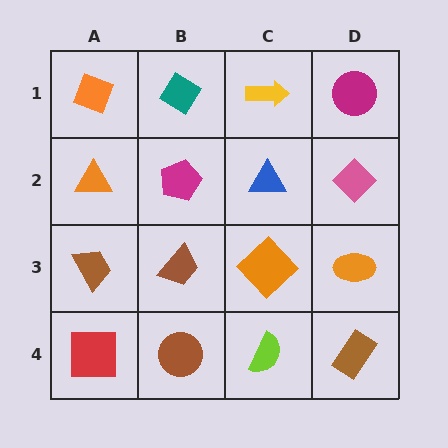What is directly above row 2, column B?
A teal diamond.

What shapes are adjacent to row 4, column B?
A brown trapezoid (row 3, column B), a red square (row 4, column A), a lime semicircle (row 4, column C).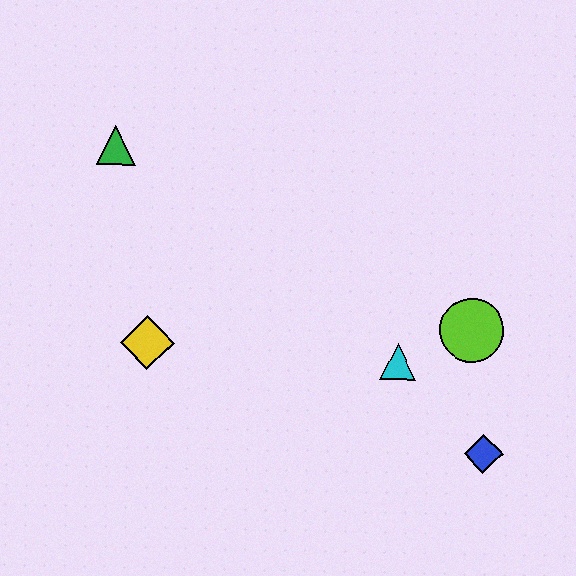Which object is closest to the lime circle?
The cyan triangle is closest to the lime circle.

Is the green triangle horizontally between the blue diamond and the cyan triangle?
No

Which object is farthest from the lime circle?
The green triangle is farthest from the lime circle.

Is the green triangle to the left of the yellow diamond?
Yes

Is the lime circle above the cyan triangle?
Yes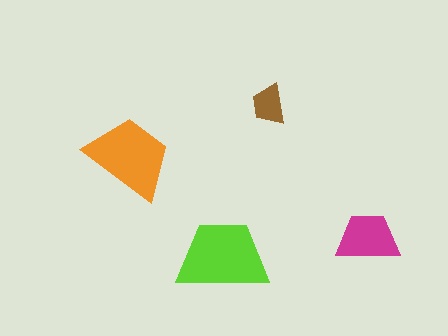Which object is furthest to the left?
The orange trapezoid is leftmost.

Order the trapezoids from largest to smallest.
the lime one, the orange one, the magenta one, the brown one.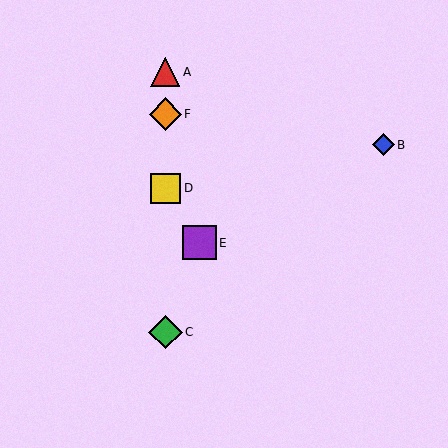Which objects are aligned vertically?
Objects A, C, D, F are aligned vertically.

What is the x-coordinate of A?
Object A is at x≈165.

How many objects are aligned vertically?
4 objects (A, C, D, F) are aligned vertically.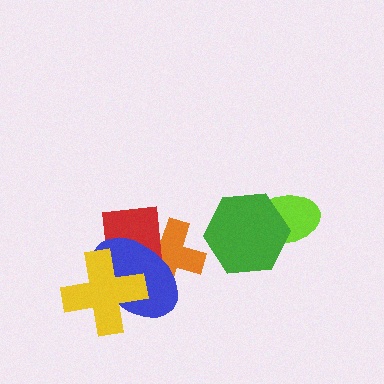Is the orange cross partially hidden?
Yes, it is partially covered by another shape.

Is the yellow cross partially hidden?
No, no other shape covers it.